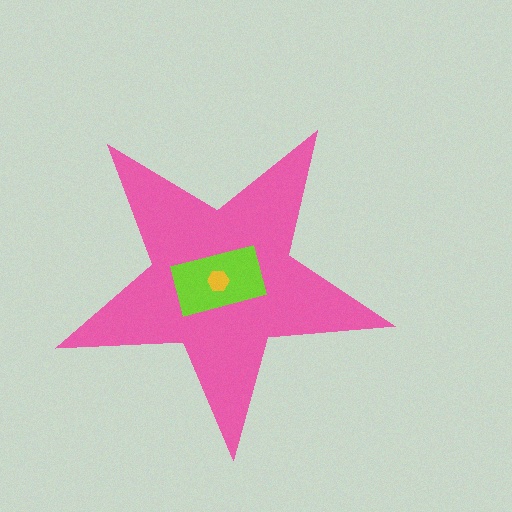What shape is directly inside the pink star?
The lime rectangle.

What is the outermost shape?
The pink star.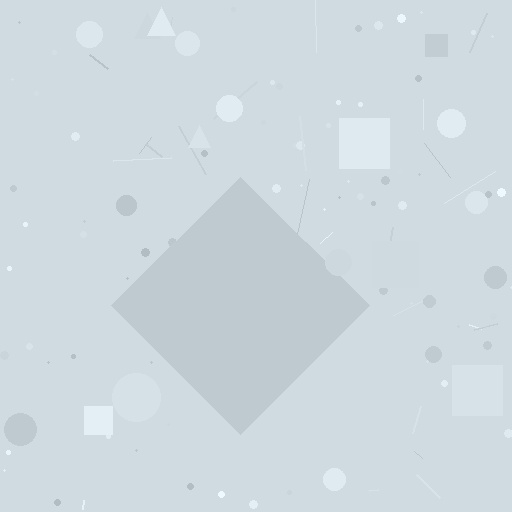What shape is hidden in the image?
A diamond is hidden in the image.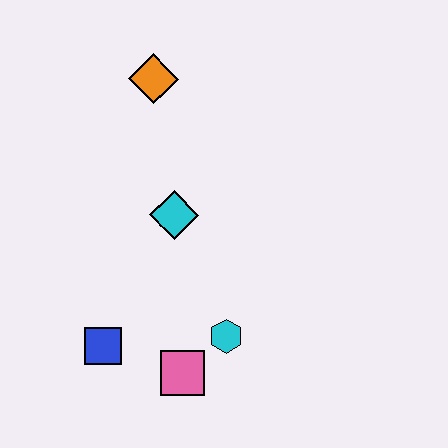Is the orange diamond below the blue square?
No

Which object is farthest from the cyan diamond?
The pink square is farthest from the cyan diamond.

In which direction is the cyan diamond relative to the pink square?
The cyan diamond is above the pink square.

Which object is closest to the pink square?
The cyan hexagon is closest to the pink square.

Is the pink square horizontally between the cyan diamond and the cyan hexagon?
Yes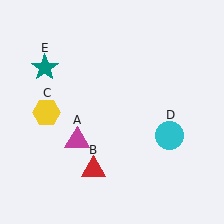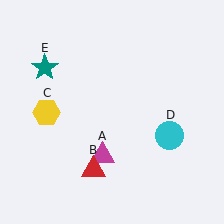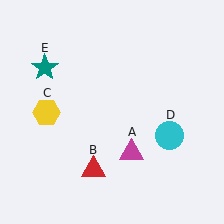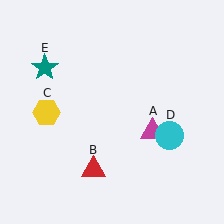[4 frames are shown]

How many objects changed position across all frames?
1 object changed position: magenta triangle (object A).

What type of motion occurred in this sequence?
The magenta triangle (object A) rotated counterclockwise around the center of the scene.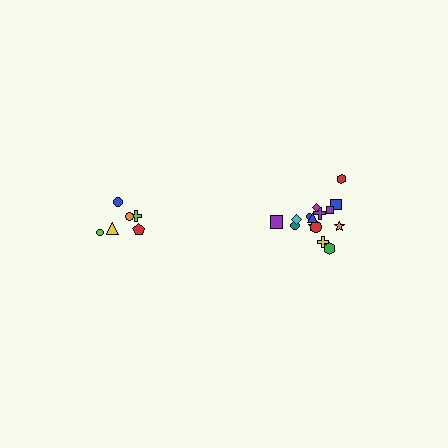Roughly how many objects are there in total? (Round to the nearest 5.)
Roughly 20 objects in total.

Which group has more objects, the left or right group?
The right group.